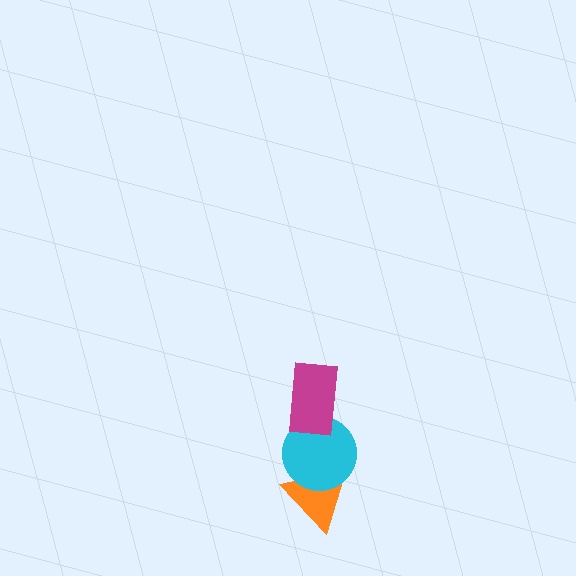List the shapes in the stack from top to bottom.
From top to bottom: the magenta rectangle, the cyan circle, the orange triangle.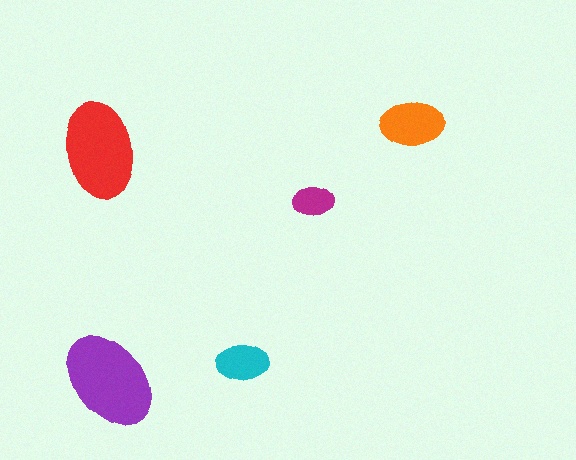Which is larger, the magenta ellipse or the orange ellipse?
The orange one.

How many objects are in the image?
There are 5 objects in the image.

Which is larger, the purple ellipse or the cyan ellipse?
The purple one.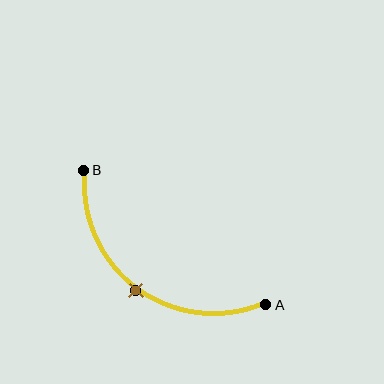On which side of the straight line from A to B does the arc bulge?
The arc bulges below and to the left of the straight line connecting A and B.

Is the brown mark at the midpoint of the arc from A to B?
Yes. The brown mark lies on the arc at equal arc-length from both A and B — it is the arc midpoint.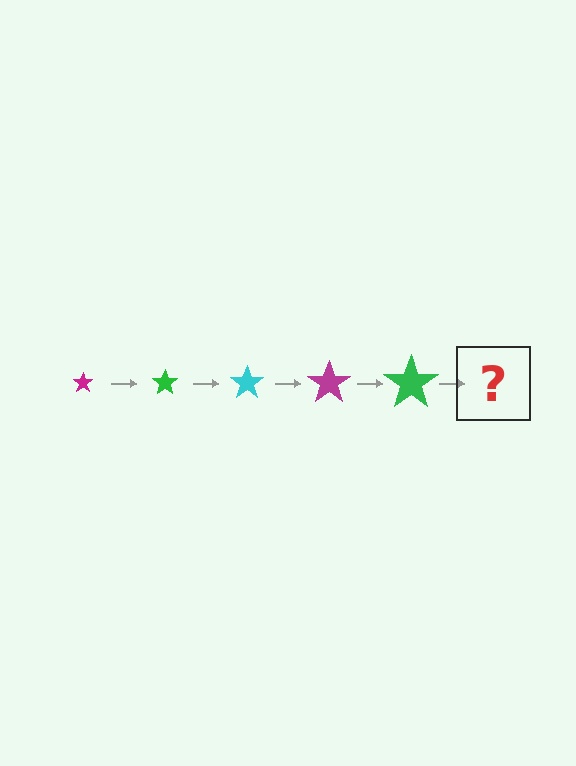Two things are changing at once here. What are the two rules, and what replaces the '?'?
The two rules are that the star grows larger each step and the color cycles through magenta, green, and cyan. The '?' should be a cyan star, larger than the previous one.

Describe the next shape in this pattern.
It should be a cyan star, larger than the previous one.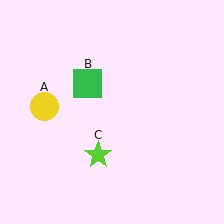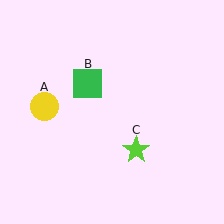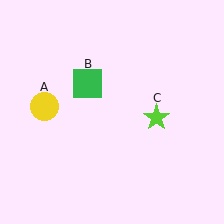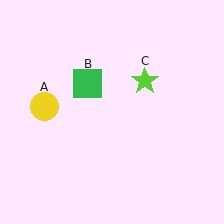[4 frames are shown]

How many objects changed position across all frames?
1 object changed position: lime star (object C).